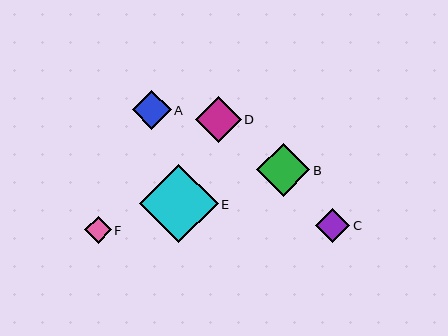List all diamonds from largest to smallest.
From largest to smallest: E, B, D, A, C, F.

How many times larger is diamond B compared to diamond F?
Diamond B is approximately 2.0 times the size of diamond F.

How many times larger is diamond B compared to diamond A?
Diamond B is approximately 1.4 times the size of diamond A.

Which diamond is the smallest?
Diamond F is the smallest with a size of approximately 27 pixels.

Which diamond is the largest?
Diamond E is the largest with a size of approximately 78 pixels.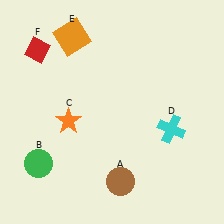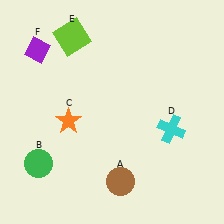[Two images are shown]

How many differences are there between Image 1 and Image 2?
There are 2 differences between the two images.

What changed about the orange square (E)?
In Image 1, E is orange. In Image 2, it changed to lime.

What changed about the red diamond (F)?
In Image 1, F is red. In Image 2, it changed to purple.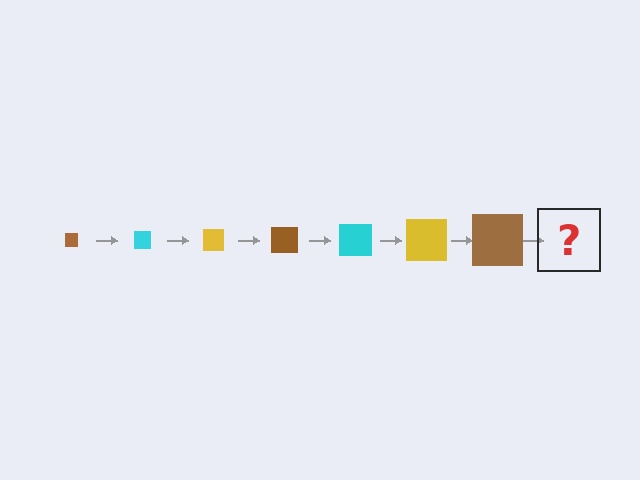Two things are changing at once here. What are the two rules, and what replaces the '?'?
The two rules are that the square grows larger each step and the color cycles through brown, cyan, and yellow. The '?' should be a cyan square, larger than the previous one.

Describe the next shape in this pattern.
It should be a cyan square, larger than the previous one.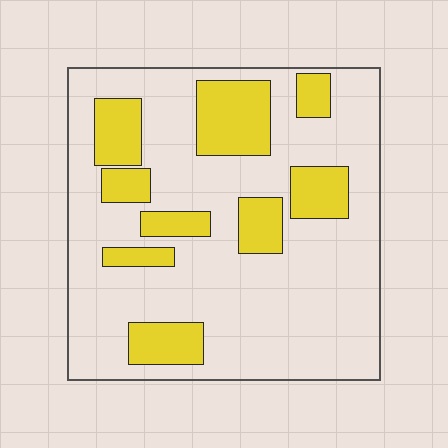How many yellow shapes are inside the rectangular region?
9.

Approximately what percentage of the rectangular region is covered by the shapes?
Approximately 25%.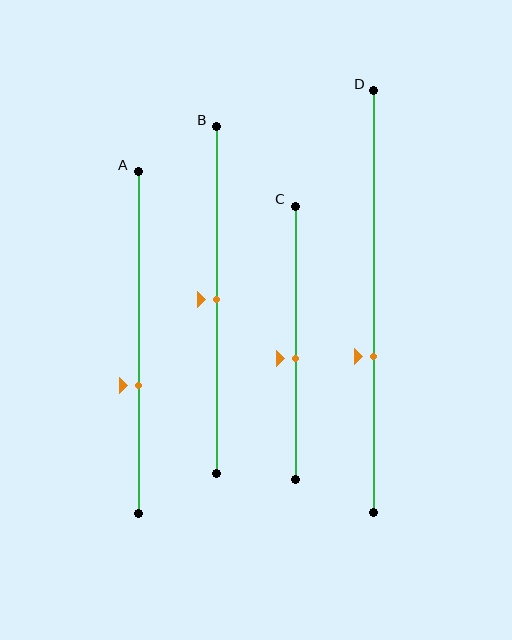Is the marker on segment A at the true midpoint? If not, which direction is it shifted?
No, the marker on segment A is shifted downward by about 13% of the segment length.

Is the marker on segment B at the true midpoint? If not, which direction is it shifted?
Yes, the marker on segment B is at the true midpoint.